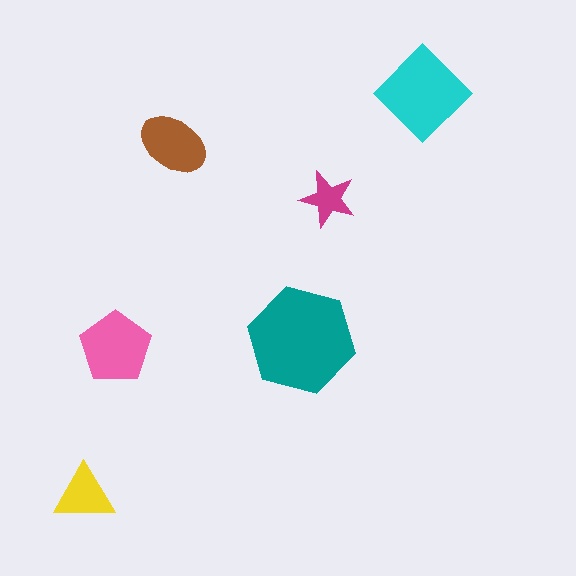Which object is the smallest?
The magenta star.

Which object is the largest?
The teal hexagon.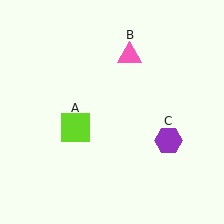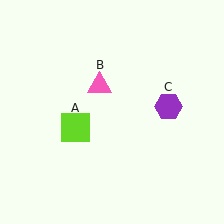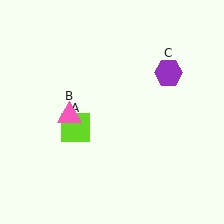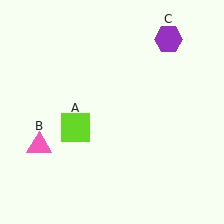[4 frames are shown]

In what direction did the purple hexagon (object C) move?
The purple hexagon (object C) moved up.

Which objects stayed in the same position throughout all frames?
Lime square (object A) remained stationary.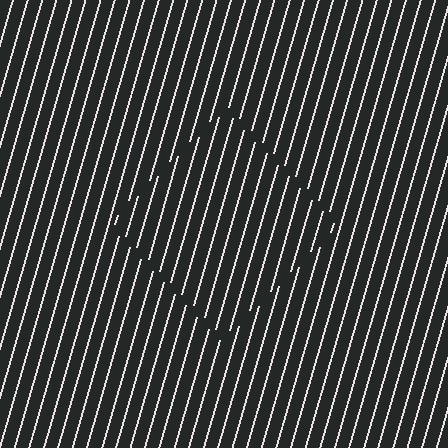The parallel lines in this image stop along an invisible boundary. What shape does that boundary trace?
An illusory square. The interior of the shape contains the same grating, shifted by half a period — the contour is defined by the phase discontinuity where line-ends from the inner and outer gratings abut.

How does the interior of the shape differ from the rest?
The interior of the shape contains the same grating, shifted by half a period — the contour is defined by the phase discontinuity where line-ends from the inner and outer gratings abut.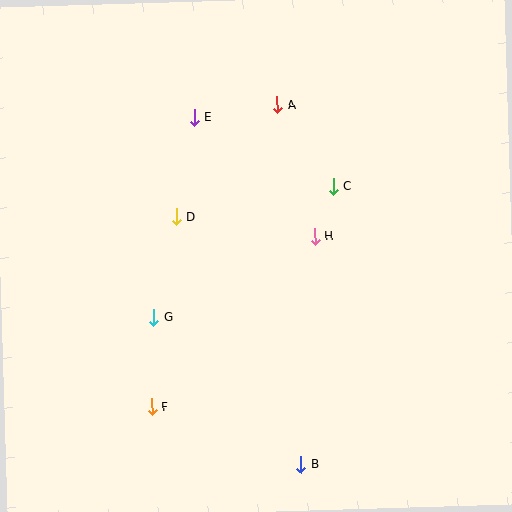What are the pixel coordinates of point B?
Point B is at (301, 465).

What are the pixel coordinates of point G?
Point G is at (154, 317).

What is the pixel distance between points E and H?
The distance between E and H is 169 pixels.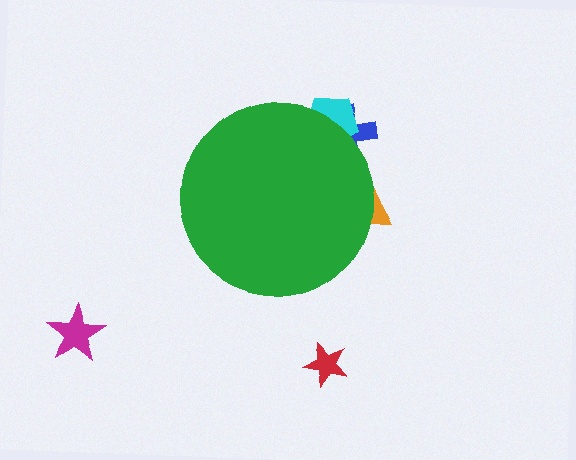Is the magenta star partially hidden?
No, the magenta star is fully visible.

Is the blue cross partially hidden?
Yes, the blue cross is partially hidden behind the green circle.